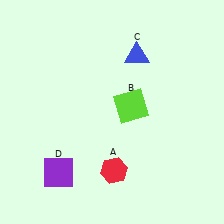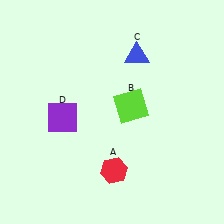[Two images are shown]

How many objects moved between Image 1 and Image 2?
1 object moved between the two images.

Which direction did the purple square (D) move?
The purple square (D) moved up.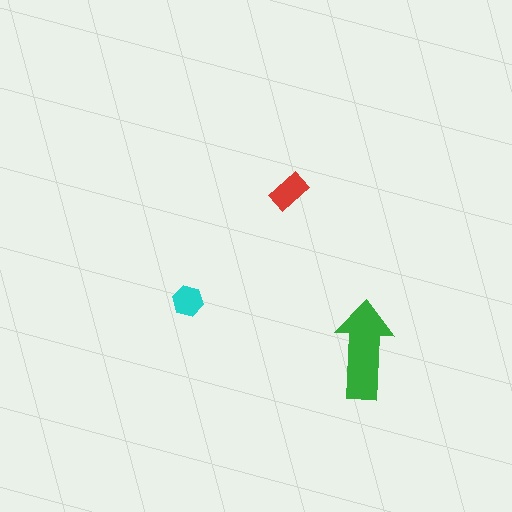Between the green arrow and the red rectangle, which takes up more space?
The green arrow.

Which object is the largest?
The green arrow.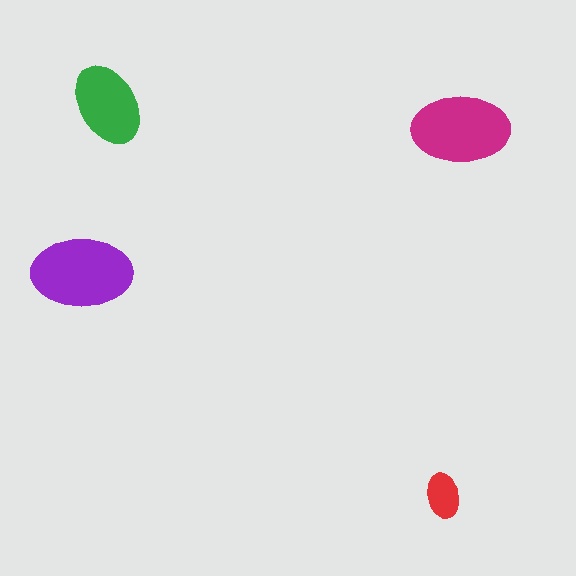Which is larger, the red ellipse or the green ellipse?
The green one.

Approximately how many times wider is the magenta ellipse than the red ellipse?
About 2 times wider.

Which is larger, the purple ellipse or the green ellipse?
The purple one.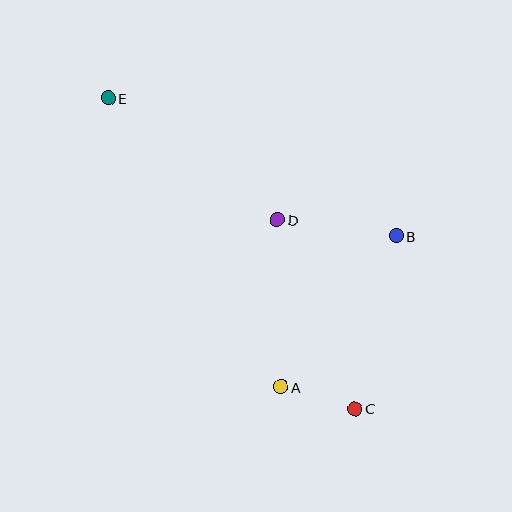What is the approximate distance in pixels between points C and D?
The distance between C and D is approximately 205 pixels.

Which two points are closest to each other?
Points A and C are closest to each other.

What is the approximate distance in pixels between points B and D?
The distance between B and D is approximately 120 pixels.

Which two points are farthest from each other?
Points C and E are farthest from each other.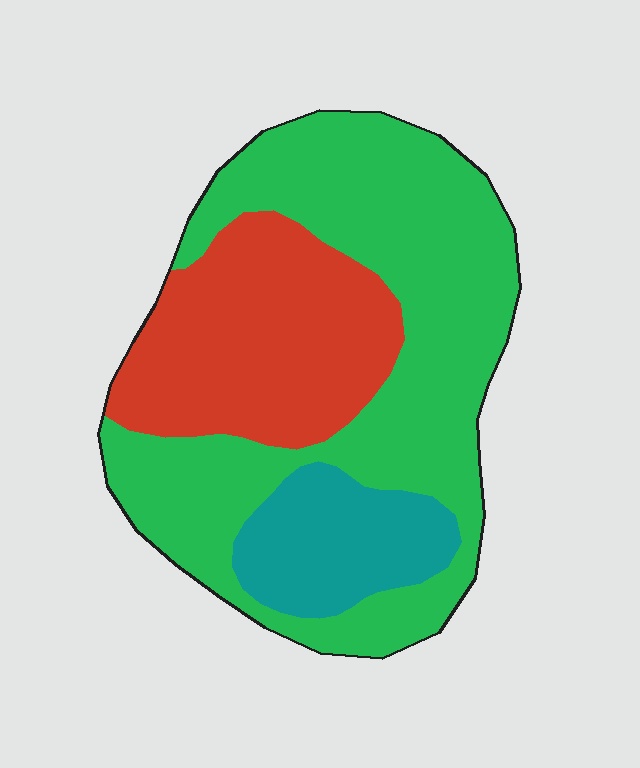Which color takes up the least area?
Teal, at roughly 15%.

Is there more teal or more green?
Green.